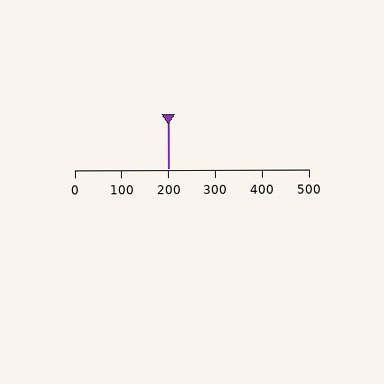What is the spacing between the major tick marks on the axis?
The major ticks are spaced 100 apart.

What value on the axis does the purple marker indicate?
The marker indicates approximately 200.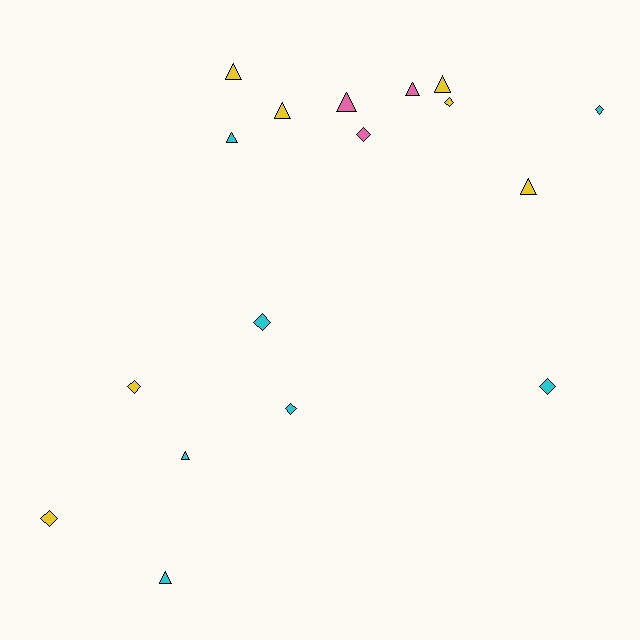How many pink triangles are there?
There are 2 pink triangles.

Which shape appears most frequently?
Triangle, with 9 objects.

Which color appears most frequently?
Cyan, with 7 objects.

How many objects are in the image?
There are 17 objects.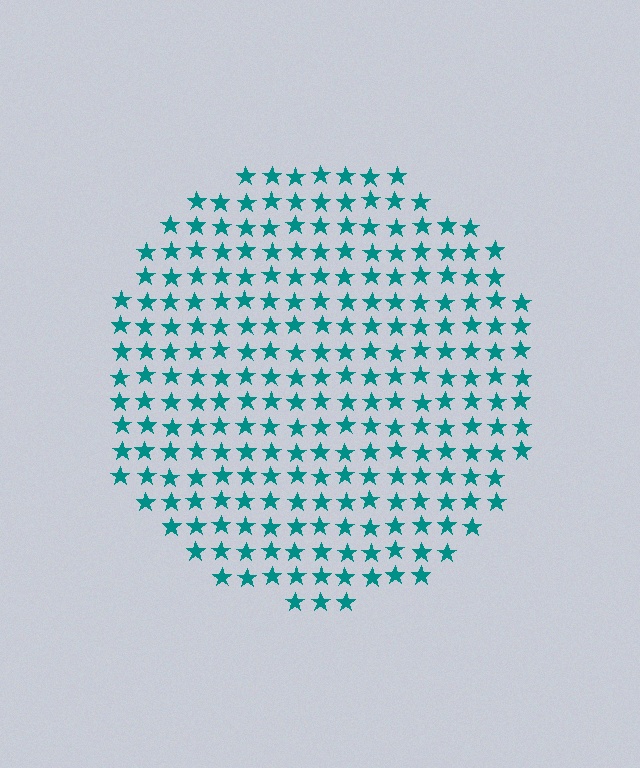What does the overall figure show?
The overall figure shows a circle.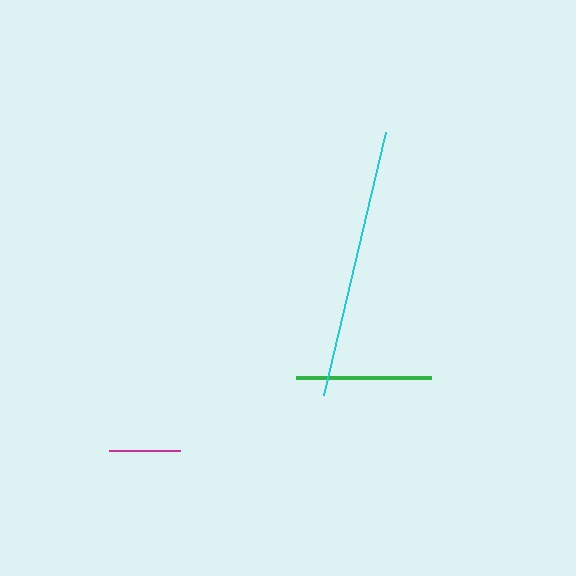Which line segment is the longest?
The cyan line is the longest at approximately 270 pixels.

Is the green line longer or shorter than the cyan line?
The cyan line is longer than the green line.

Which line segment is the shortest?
The magenta line is the shortest at approximately 71 pixels.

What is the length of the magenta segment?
The magenta segment is approximately 71 pixels long.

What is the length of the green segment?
The green segment is approximately 135 pixels long.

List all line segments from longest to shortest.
From longest to shortest: cyan, green, magenta.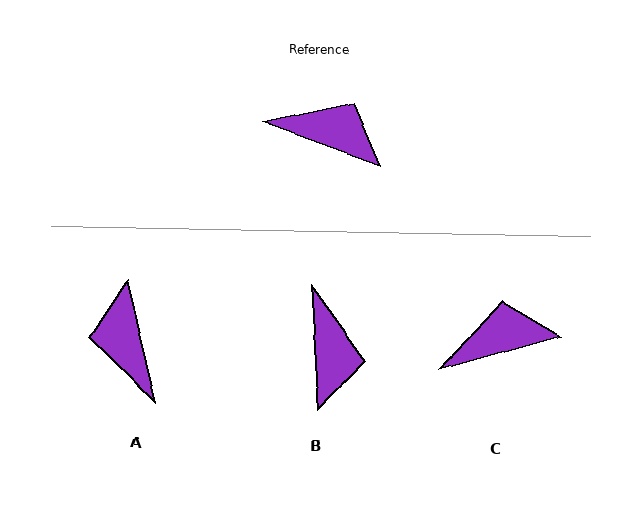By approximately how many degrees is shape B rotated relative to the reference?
Approximately 66 degrees clockwise.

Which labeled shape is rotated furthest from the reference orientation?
A, about 124 degrees away.